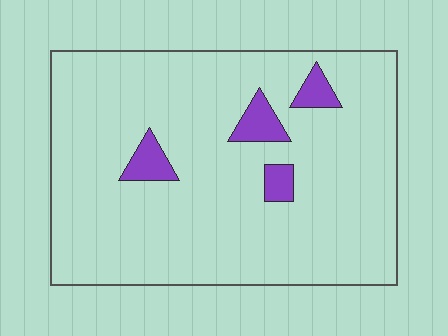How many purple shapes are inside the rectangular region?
4.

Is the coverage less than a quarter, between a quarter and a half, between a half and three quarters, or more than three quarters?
Less than a quarter.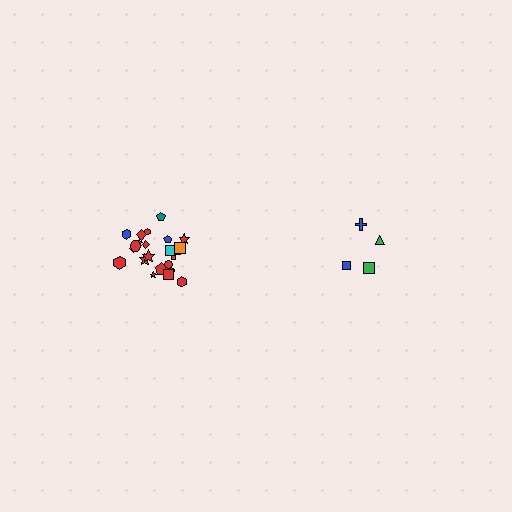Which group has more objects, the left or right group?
The left group.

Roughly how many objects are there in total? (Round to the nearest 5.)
Roughly 25 objects in total.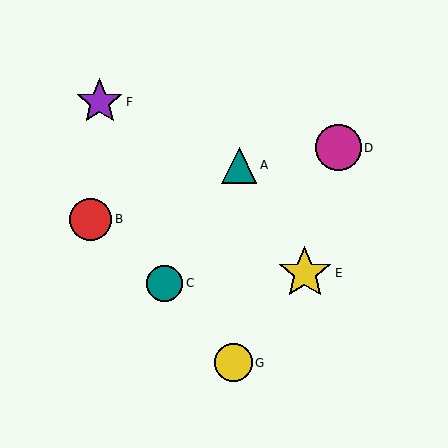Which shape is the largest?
The yellow star (labeled E) is the largest.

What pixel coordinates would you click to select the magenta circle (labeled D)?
Click at (338, 148) to select the magenta circle D.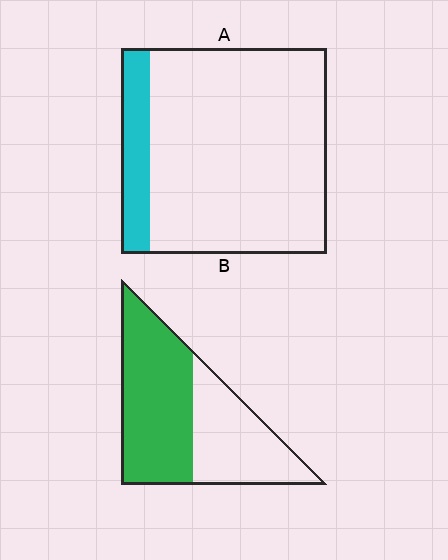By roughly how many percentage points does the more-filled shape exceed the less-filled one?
By roughly 45 percentage points (B over A).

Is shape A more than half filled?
No.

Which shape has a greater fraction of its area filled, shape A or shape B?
Shape B.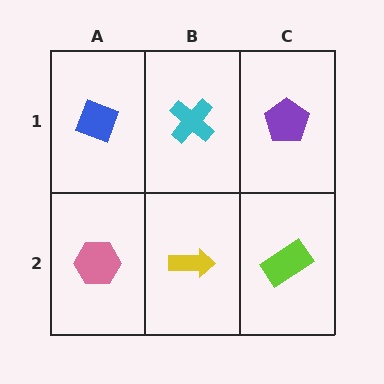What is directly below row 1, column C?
A lime rectangle.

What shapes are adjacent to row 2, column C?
A purple pentagon (row 1, column C), a yellow arrow (row 2, column B).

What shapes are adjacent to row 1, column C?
A lime rectangle (row 2, column C), a cyan cross (row 1, column B).